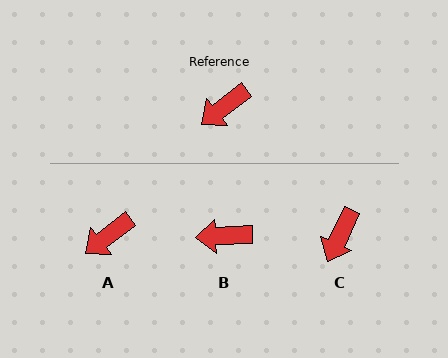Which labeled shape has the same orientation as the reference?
A.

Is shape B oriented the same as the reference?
No, it is off by about 35 degrees.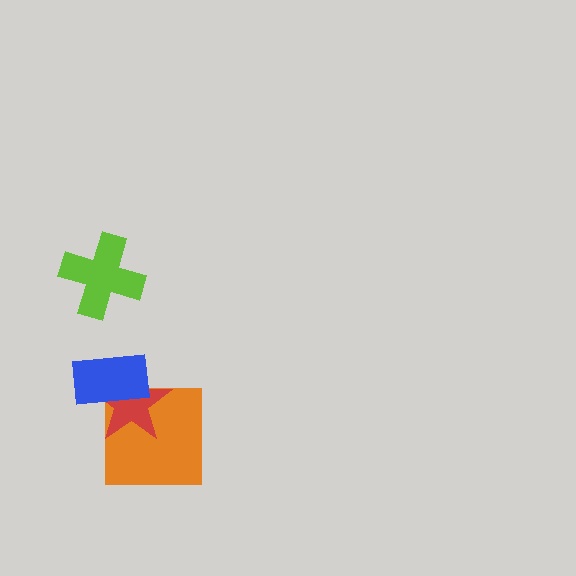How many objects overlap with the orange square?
2 objects overlap with the orange square.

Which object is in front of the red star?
The blue rectangle is in front of the red star.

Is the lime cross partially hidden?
No, no other shape covers it.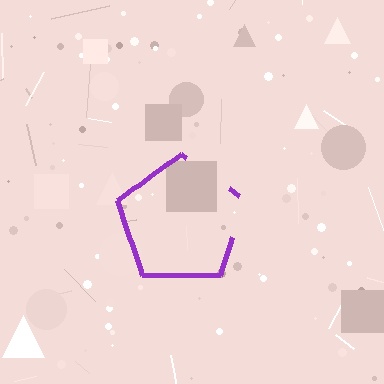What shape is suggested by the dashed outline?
The dashed outline suggests a pentagon.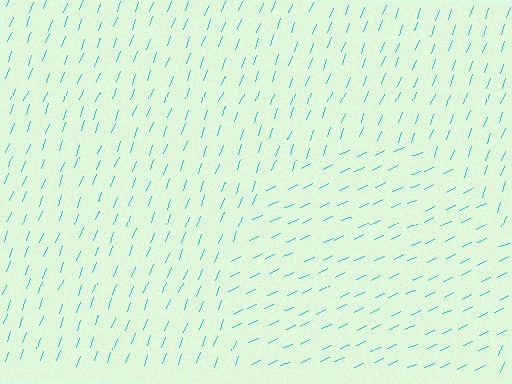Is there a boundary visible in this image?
Yes, there is a texture boundary formed by a change in line orientation.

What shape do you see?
I see a circle.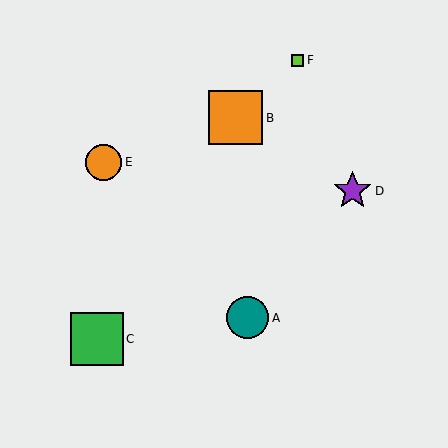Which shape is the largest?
The orange square (labeled B) is the largest.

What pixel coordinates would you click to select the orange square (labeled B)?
Click at (236, 118) to select the orange square B.